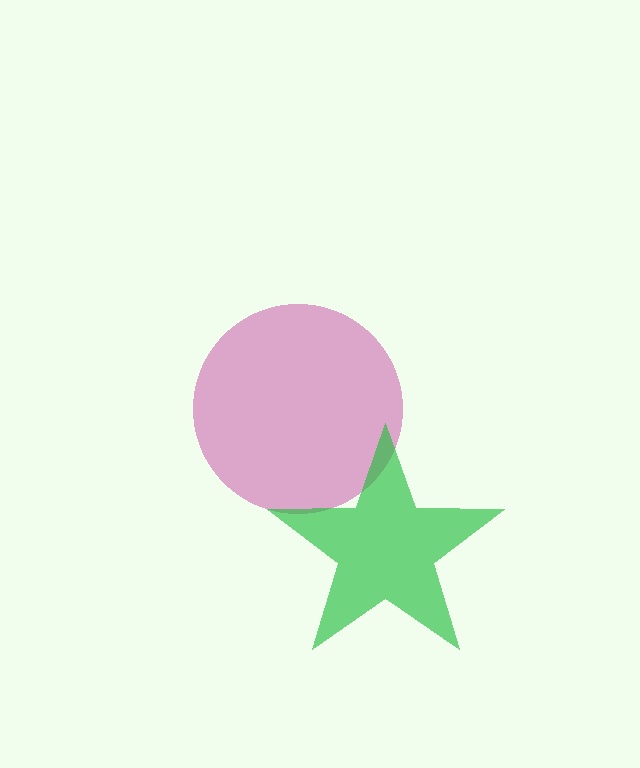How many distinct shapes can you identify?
There are 2 distinct shapes: a magenta circle, a green star.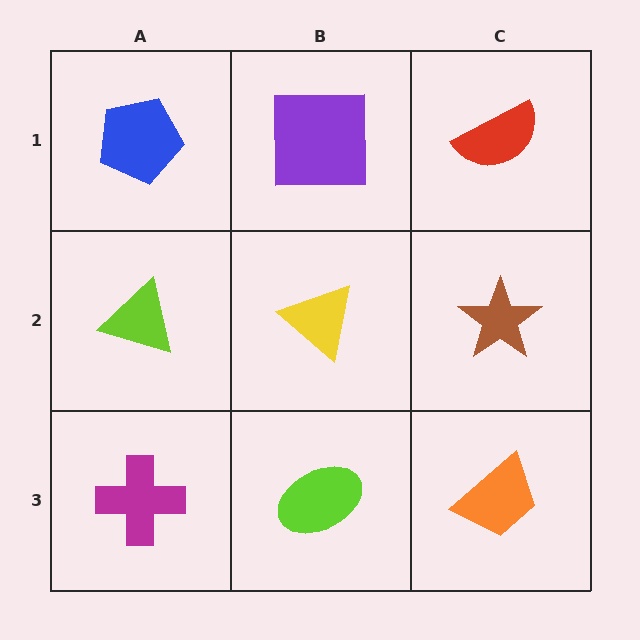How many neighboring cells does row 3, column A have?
2.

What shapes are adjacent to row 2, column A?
A blue pentagon (row 1, column A), a magenta cross (row 3, column A), a yellow triangle (row 2, column B).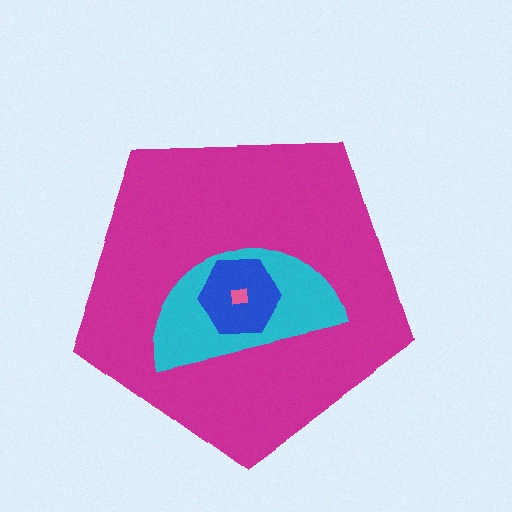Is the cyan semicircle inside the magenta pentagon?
Yes.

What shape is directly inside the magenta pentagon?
The cyan semicircle.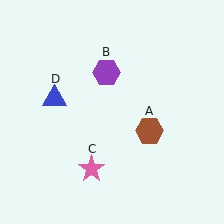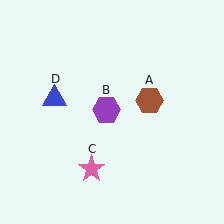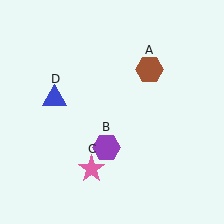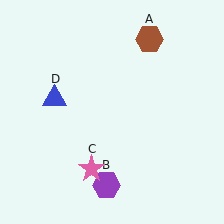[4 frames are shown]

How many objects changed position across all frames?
2 objects changed position: brown hexagon (object A), purple hexagon (object B).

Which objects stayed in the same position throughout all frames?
Pink star (object C) and blue triangle (object D) remained stationary.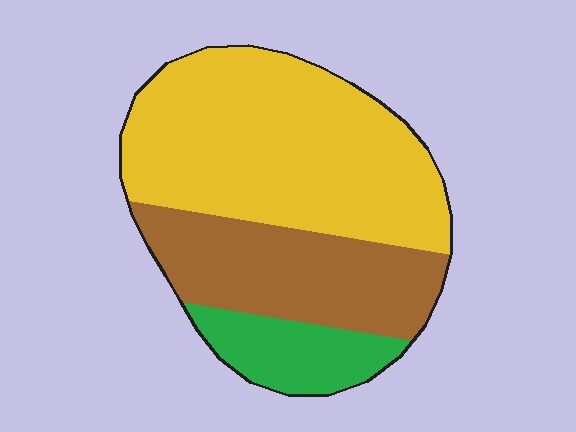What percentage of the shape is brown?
Brown takes up about one third (1/3) of the shape.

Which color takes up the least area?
Green, at roughly 15%.